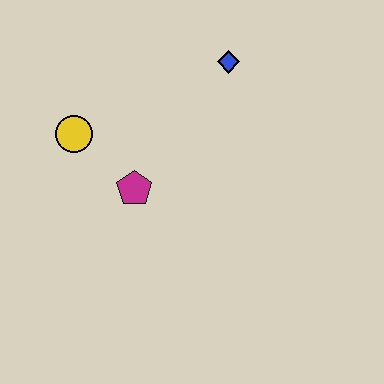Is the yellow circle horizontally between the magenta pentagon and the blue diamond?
No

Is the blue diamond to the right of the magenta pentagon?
Yes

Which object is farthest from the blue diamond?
The yellow circle is farthest from the blue diamond.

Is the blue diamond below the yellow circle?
No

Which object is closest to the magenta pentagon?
The yellow circle is closest to the magenta pentagon.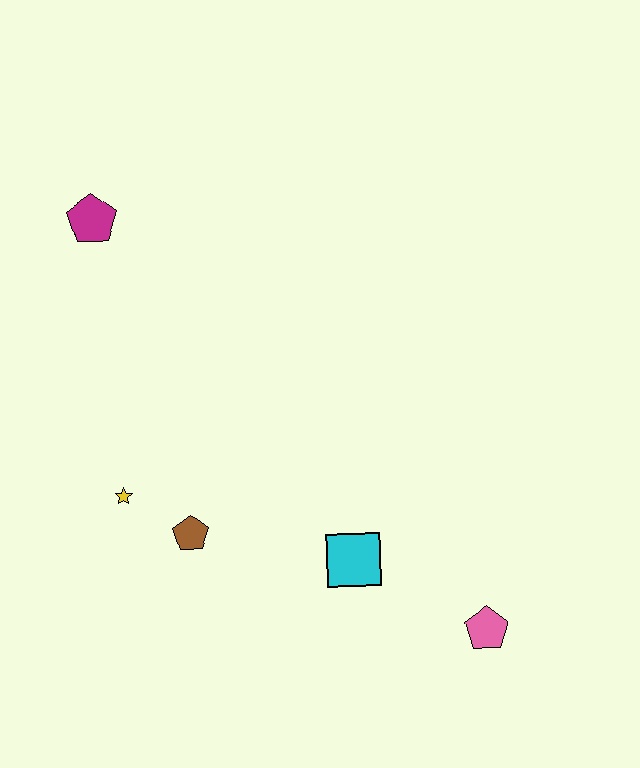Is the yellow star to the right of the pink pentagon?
No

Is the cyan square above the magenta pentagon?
No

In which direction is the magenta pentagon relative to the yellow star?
The magenta pentagon is above the yellow star.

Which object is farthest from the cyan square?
The magenta pentagon is farthest from the cyan square.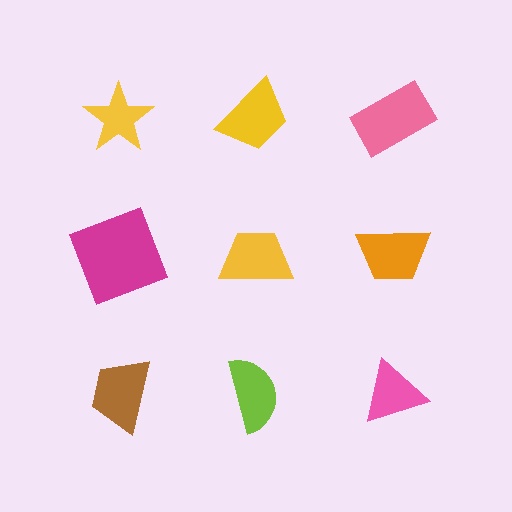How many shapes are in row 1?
3 shapes.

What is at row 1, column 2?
A yellow trapezoid.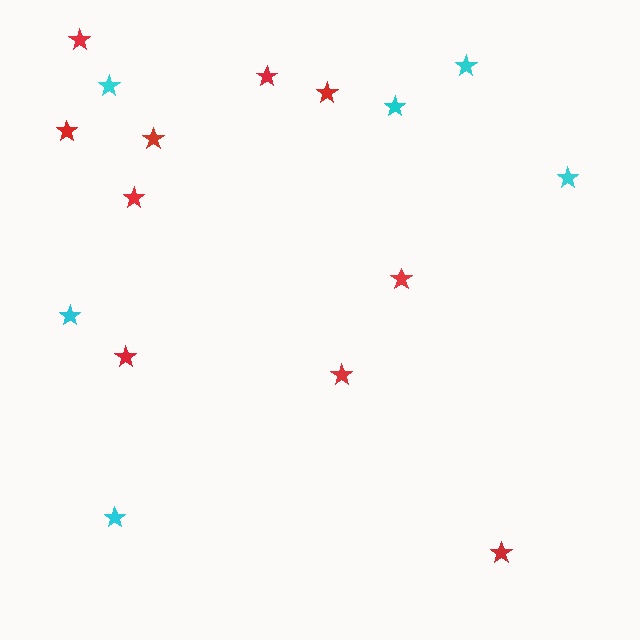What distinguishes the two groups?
There are 2 groups: one group of red stars (10) and one group of cyan stars (6).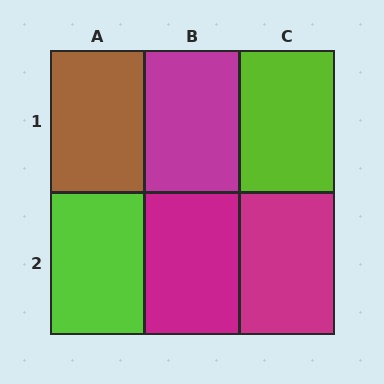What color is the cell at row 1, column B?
Magenta.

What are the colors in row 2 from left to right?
Lime, magenta, magenta.